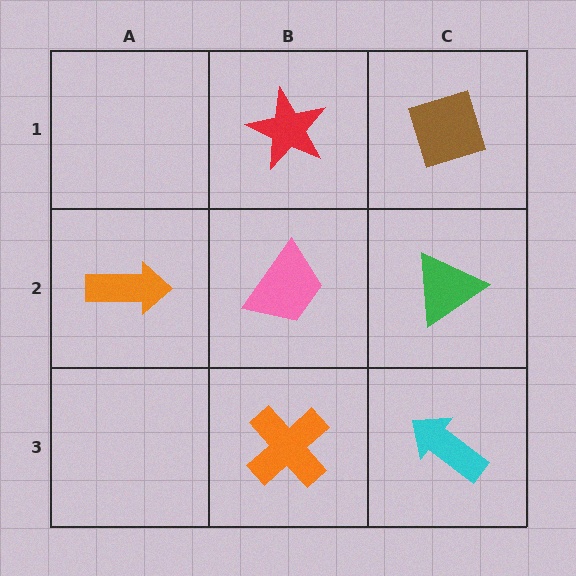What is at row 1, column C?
A brown diamond.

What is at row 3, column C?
A cyan arrow.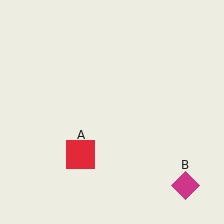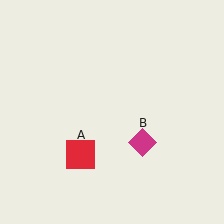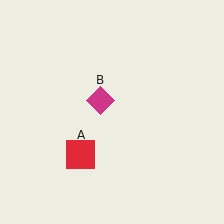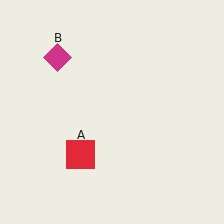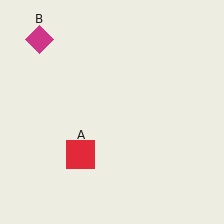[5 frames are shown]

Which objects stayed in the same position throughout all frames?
Red square (object A) remained stationary.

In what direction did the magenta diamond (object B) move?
The magenta diamond (object B) moved up and to the left.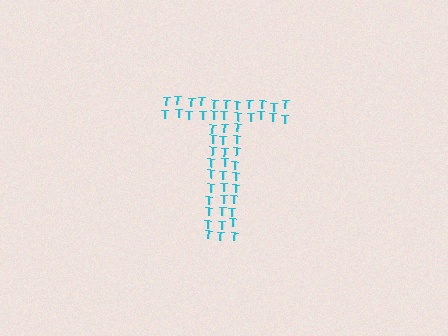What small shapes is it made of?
It is made of small letter T's.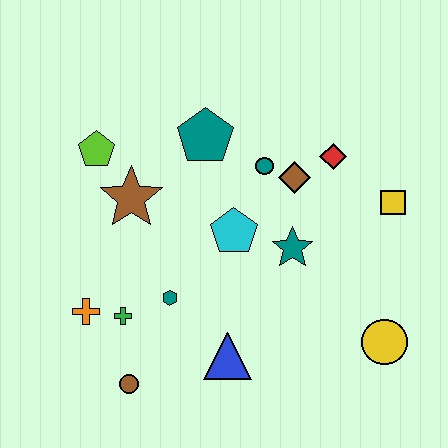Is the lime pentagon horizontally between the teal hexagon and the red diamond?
No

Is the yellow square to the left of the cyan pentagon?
No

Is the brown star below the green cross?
No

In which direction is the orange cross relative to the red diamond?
The orange cross is to the left of the red diamond.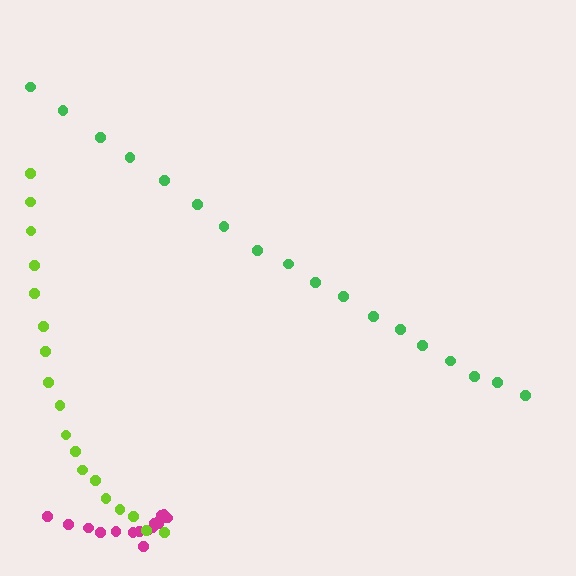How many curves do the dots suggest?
There are 3 distinct paths.